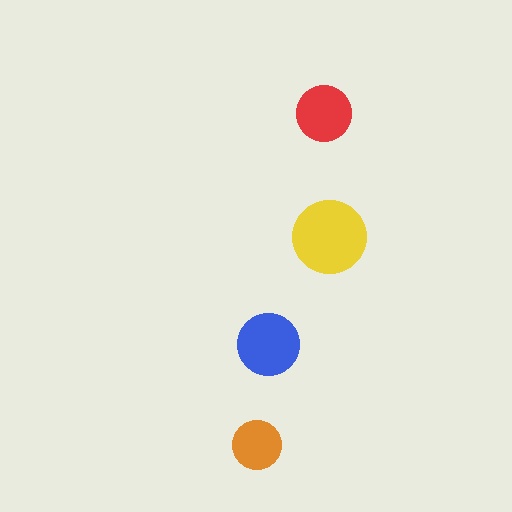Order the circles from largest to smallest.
the yellow one, the blue one, the red one, the orange one.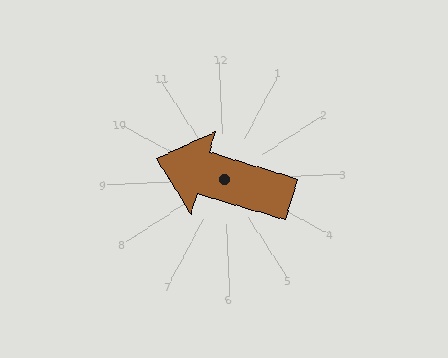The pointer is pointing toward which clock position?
Roughly 10 o'clock.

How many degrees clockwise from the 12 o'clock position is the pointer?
Approximately 289 degrees.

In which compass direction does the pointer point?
West.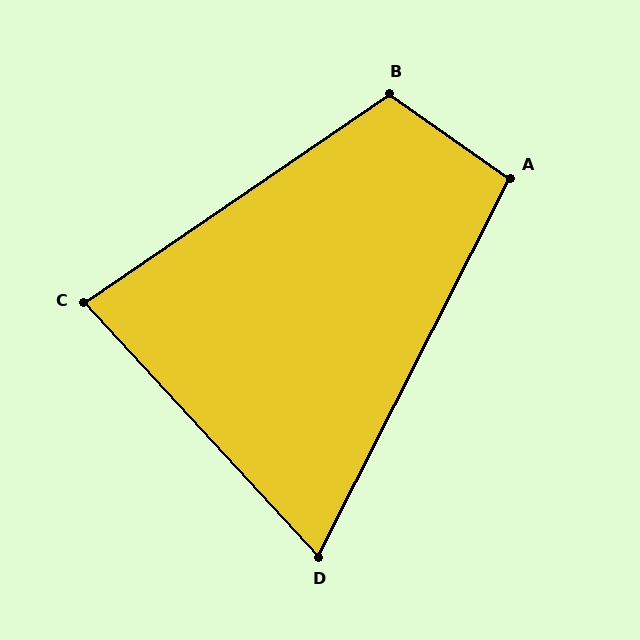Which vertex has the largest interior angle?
B, at approximately 110 degrees.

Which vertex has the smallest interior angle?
D, at approximately 70 degrees.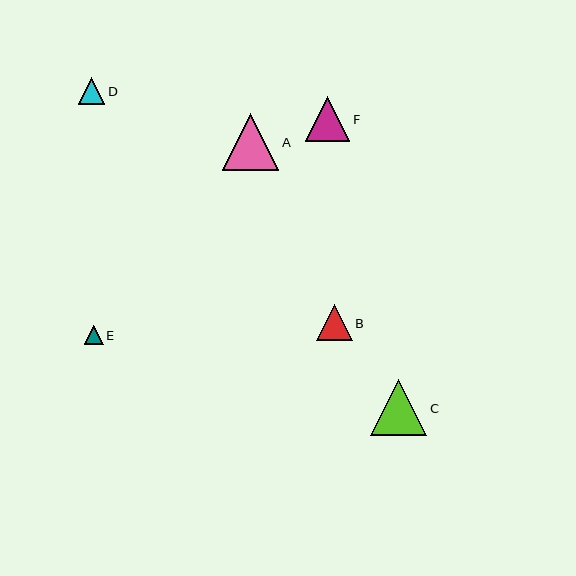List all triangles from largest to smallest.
From largest to smallest: A, C, F, B, D, E.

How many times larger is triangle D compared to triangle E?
Triangle D is approximately 1.4 times the size of triangle E.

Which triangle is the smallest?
Triangle E is the smallest with a size of approximately 19 pixels.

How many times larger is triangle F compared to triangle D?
Triangle F is approximately 1.7 times the size of triangle D.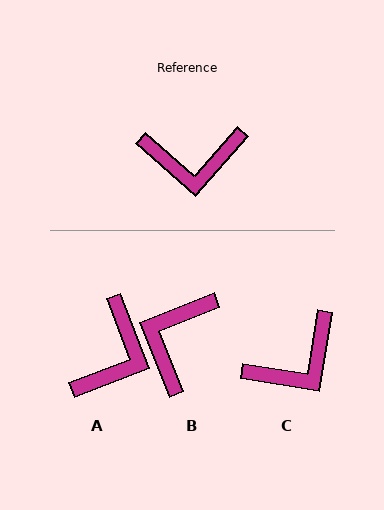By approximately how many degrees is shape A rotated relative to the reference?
Approximately 63 degrees counter-clockwise.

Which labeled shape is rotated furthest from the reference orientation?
B, about 117 degrees away.